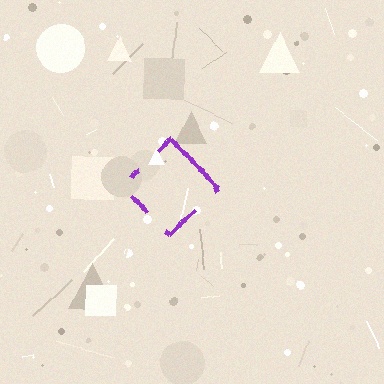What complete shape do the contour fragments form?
The contour fragments form a diamond.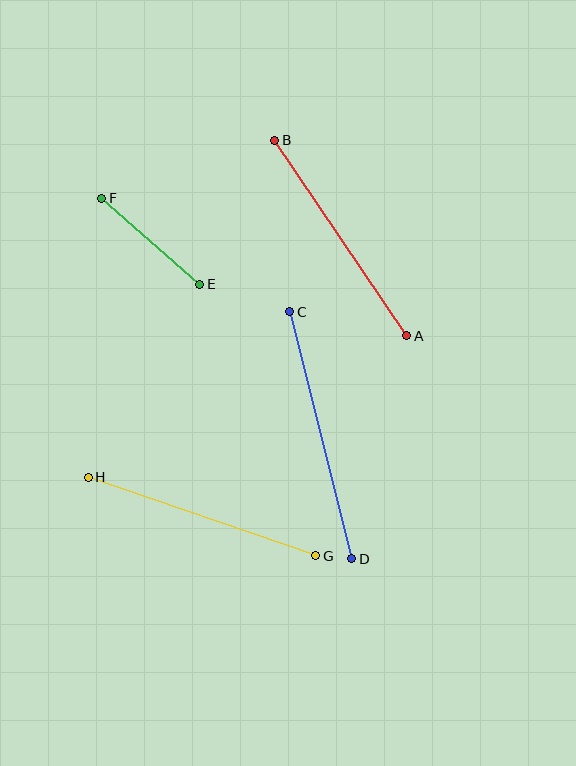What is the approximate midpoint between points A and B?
The midpoint is at approximately (341, 238) pixels.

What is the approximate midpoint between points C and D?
The midpoint is at approximately (321, 435) pixels.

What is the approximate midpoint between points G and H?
The midpoint is at approximately (202, 517) pixels.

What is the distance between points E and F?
The distance is approximately 130 pixels.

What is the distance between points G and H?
The distance is approximately 241 pixels.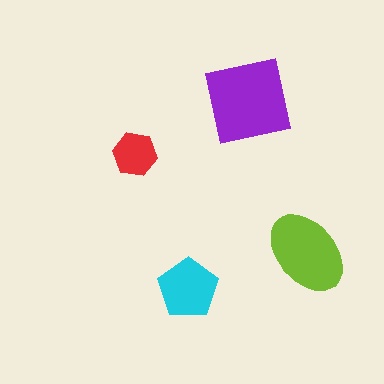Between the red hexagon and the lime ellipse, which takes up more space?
The lime ellipse.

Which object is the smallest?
The red hexagon.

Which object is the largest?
The purple square.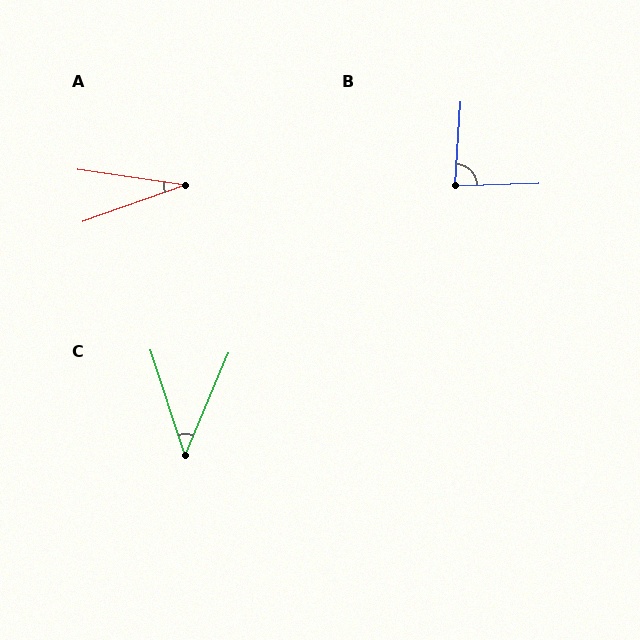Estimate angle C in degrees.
Approximately 41 degrees.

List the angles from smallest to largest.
A (28°), C (41°), B (85°).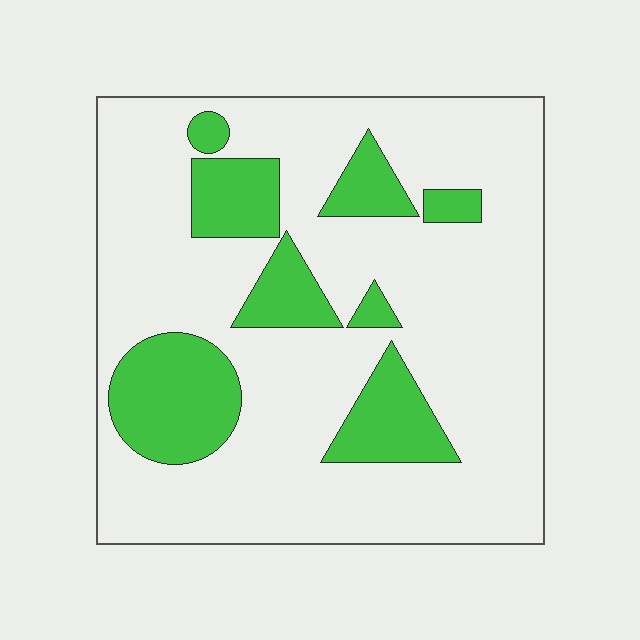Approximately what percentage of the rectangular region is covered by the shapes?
Approximately 20%.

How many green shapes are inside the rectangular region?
8.